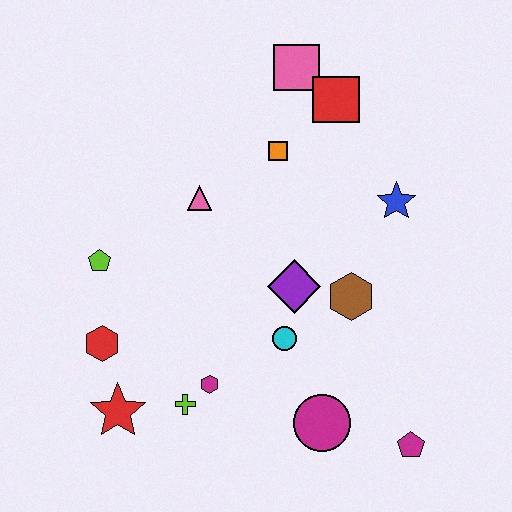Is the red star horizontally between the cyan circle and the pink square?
No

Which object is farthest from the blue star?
The red star is farthest from the blue star.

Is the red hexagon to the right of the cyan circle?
No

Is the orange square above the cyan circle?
Yes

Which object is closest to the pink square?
The red square is closest to the pink square.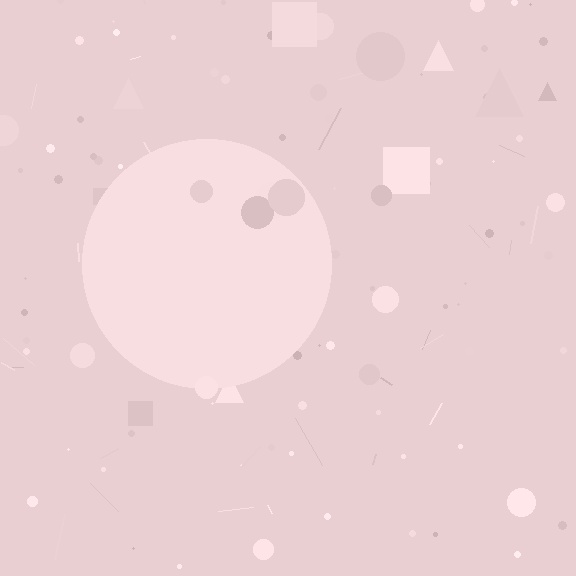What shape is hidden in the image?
A circle is hidden in the image.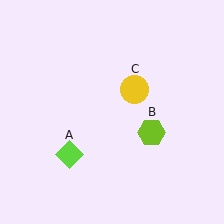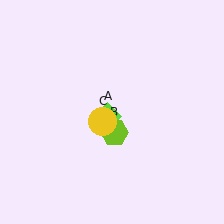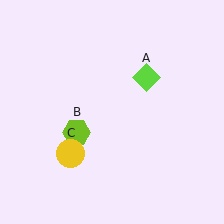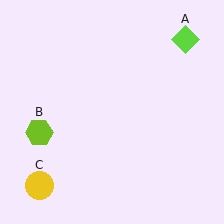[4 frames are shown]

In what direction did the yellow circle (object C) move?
The yellow circle (object C) moved down and to the left.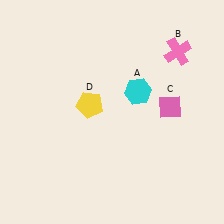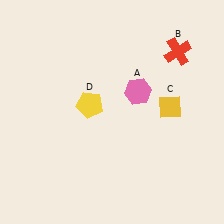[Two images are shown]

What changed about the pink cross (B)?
In Image 1, B is pink. In Image 2, it changed to red.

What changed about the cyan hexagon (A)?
In Image 1, A is cyan. In Image 2, it changed to pink.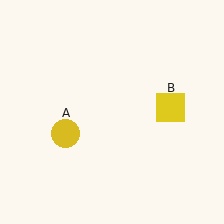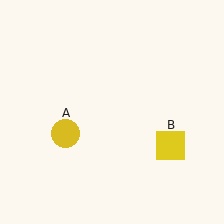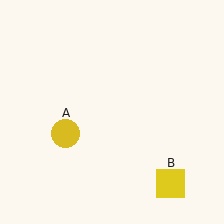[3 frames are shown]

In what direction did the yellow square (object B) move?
The yellow square (object B) moved down.